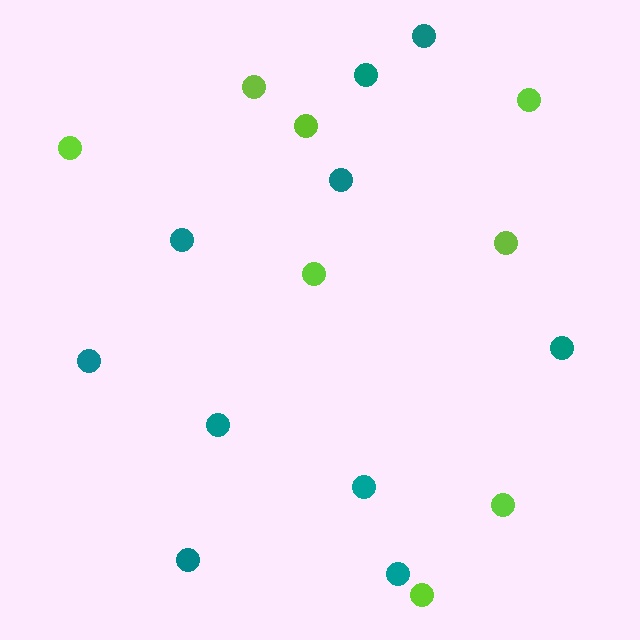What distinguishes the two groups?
There are 2 groups: one group of teal circles (10) and one group of lime circles (8).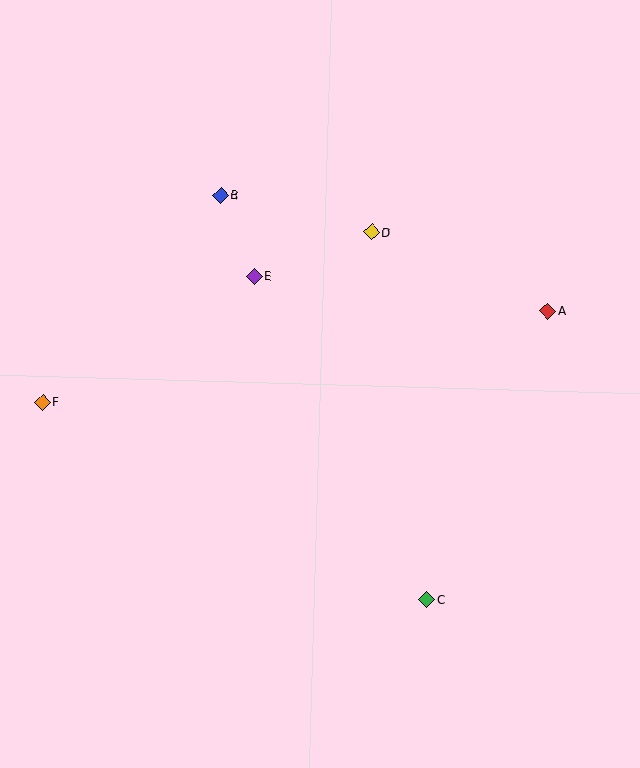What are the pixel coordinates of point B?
Point B is at (221, 195).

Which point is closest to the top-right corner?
Point A is closest to the top-right corner.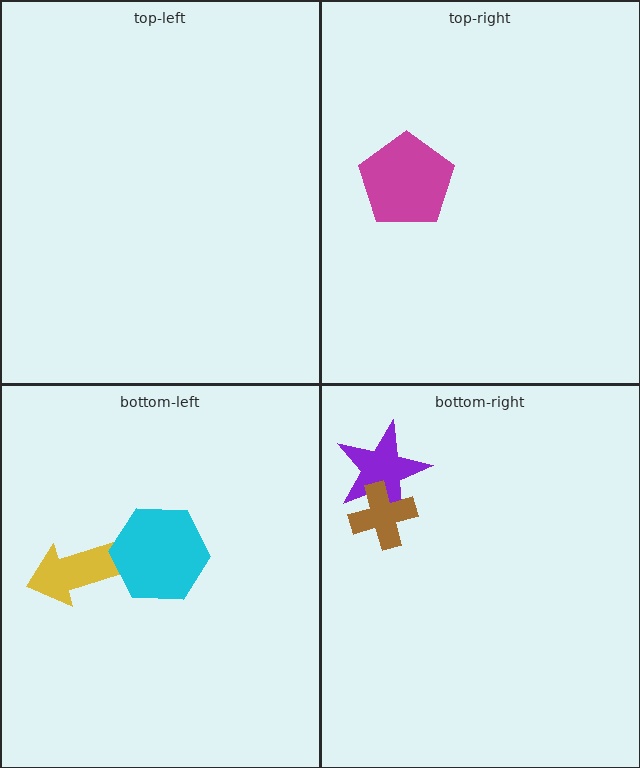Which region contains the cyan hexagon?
The bottom-left region.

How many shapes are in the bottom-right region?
2.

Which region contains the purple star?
The bottom-right region.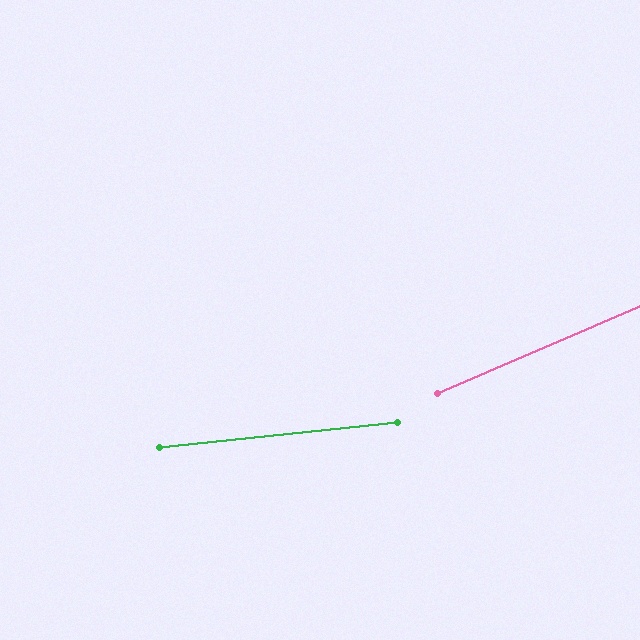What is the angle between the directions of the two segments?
Approximately 17 degrees.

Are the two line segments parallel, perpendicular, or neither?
Neither parallel nor perpendicular — they differ by about 17°.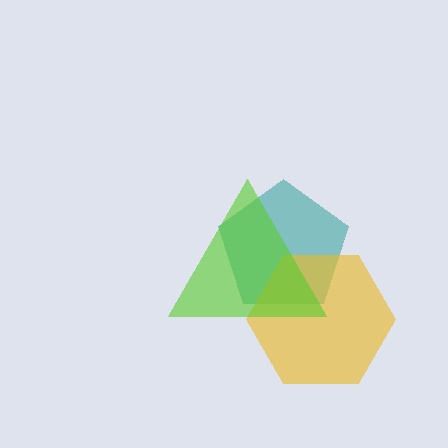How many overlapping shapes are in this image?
There are 3 overlapping shapes in the image.